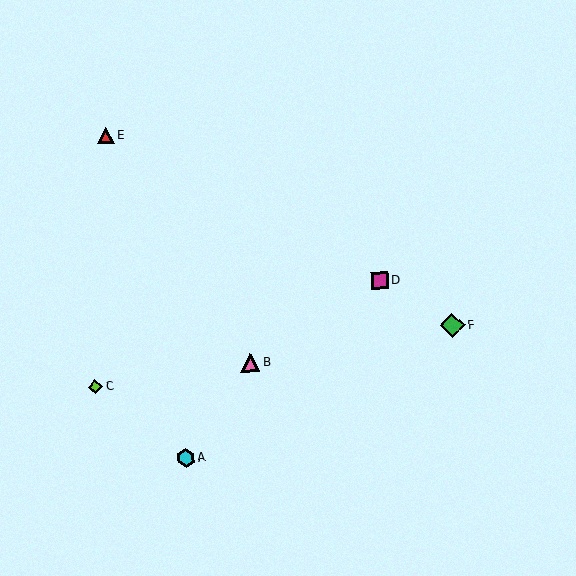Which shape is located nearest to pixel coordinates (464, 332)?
The green diamond (labeled F) at (453, 325) is nearest to that location.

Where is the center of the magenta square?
The center of the magenta square is at (380, 280).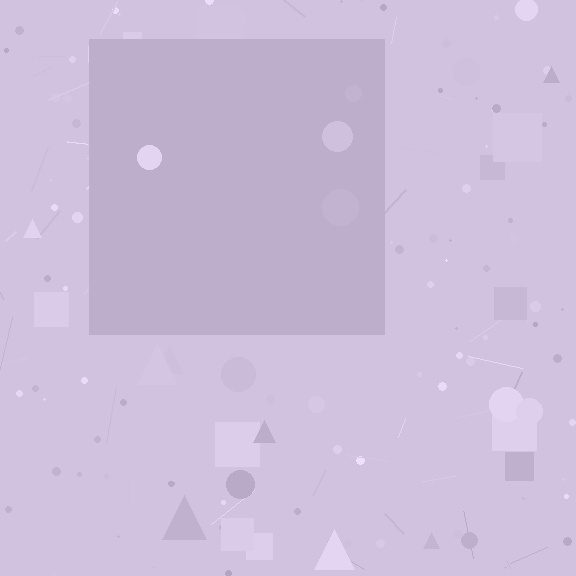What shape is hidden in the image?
A square is hidden in the image.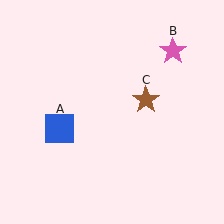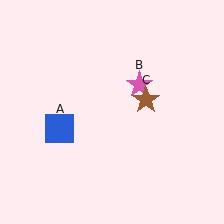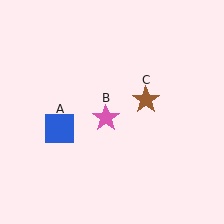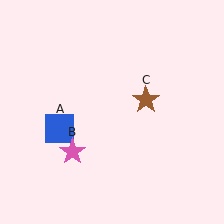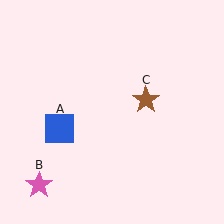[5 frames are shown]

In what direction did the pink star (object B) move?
The pink star (object B) moved down and to the left.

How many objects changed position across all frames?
1 object changed position: pink star (object B).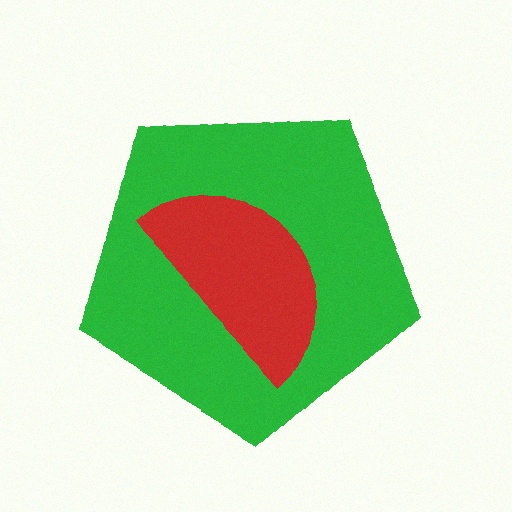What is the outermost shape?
The green pentagon.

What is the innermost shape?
The red semicircle.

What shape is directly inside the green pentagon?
The red semicircle.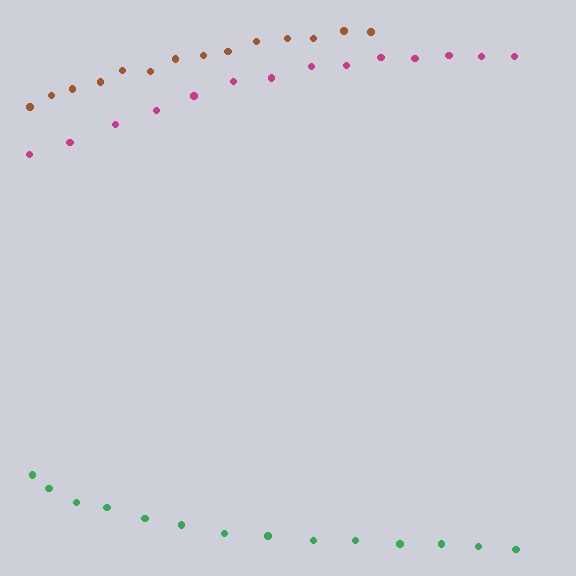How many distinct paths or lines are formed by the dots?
There are 3 distinct paths.